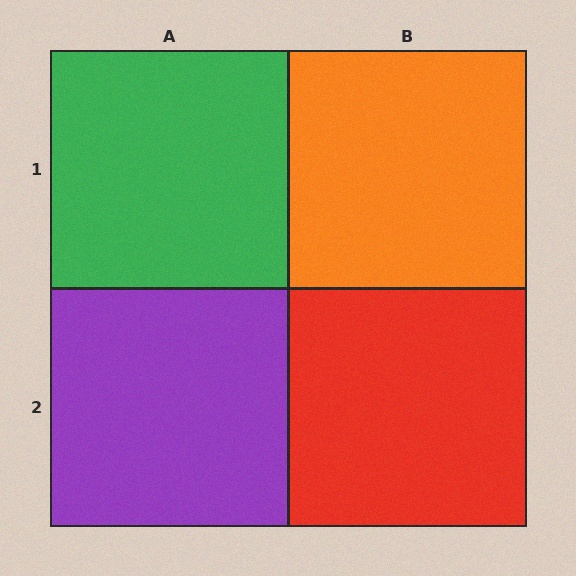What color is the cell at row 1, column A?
Green.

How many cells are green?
1 cell is green.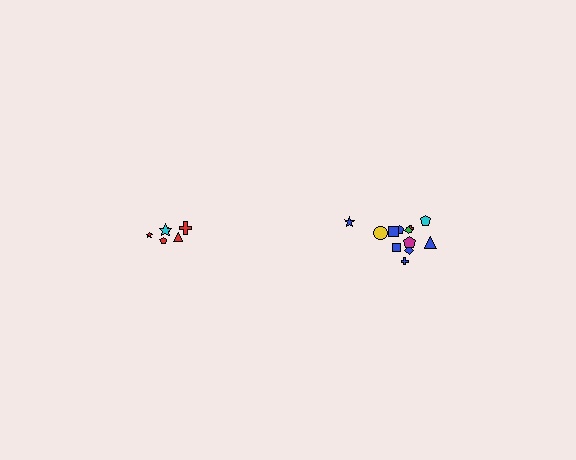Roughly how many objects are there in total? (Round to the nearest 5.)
Roughly 20 objects in total.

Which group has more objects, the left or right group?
The right group.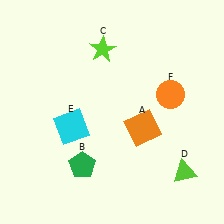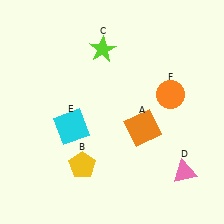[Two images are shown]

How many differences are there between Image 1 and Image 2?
There are 2 differences between the two images.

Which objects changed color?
B changed from green to yellow. D changed from lime to pink.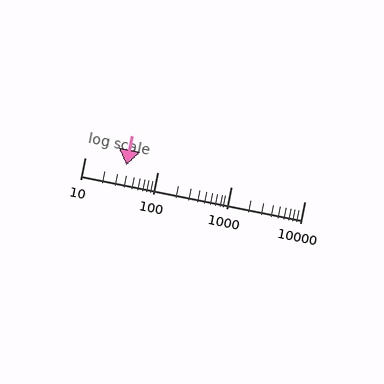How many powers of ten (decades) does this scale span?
The scale spans 3 decades, from 10 to 10000.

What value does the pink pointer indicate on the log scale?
The pointer indicates approximately 37.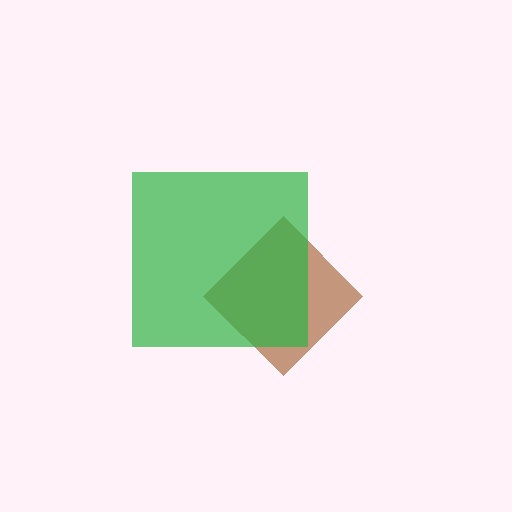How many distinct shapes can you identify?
There are 2 distinct shapes: a brown diamond, a green square.